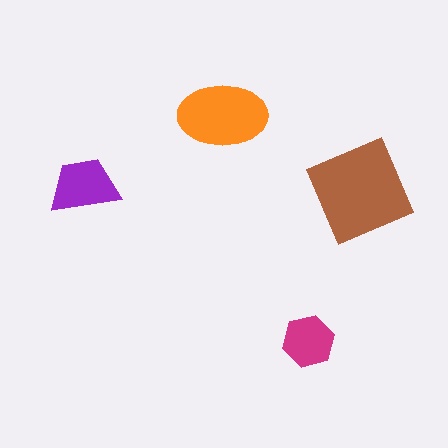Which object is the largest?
The brown diamond.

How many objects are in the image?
There are 4 objects in the image.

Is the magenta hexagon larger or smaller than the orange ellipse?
Smaller.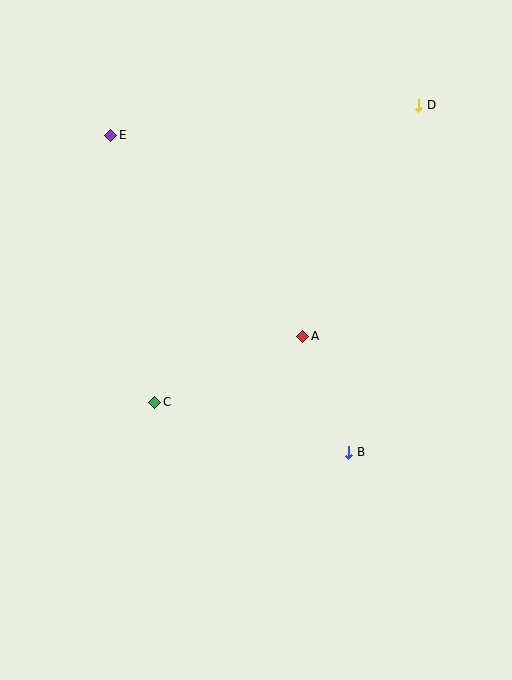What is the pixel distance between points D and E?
The distance between D and E is 309 pixels.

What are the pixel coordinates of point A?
Point A is at (303, 336).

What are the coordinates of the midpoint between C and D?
The midpoint between C and D is at (287, 254).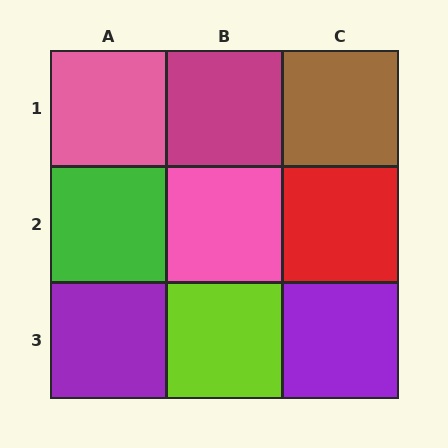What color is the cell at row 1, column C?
Brown.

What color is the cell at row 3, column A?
Purple.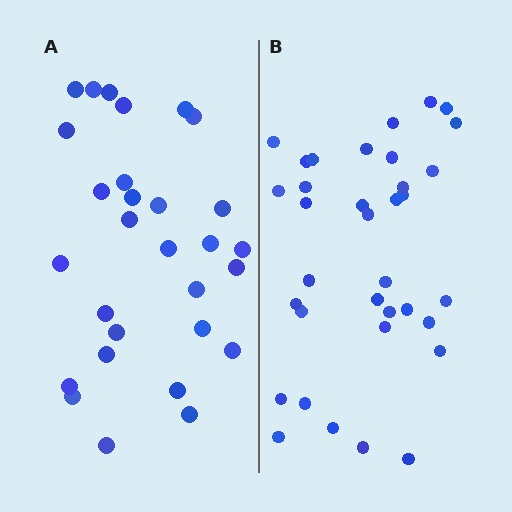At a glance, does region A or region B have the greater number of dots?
Region B (the right region) has more dots.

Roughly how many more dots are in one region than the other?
Region B has about 6 more dots than region A.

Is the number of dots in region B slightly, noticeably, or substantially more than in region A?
Region B has only slightly more — the two regions are fairly close. The ratio is roughly 1.2 to 1.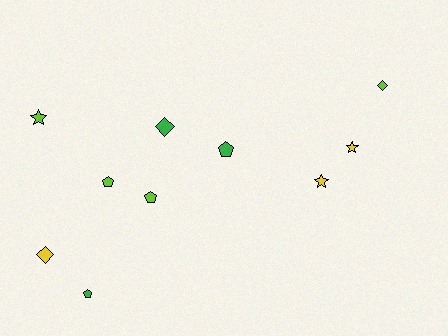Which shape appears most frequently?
Pentagon, with 4 objects.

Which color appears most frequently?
Lime, with 4 objects.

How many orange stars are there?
There are no orange stars.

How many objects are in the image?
There are 10 objects.